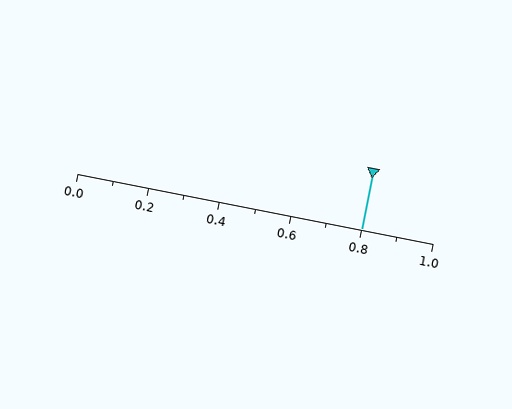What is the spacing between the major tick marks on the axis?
The major ticks are spaced 0.2 apart.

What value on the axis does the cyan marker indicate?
The marker indicates approximately 0.8.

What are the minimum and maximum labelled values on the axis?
The axis runs from 0.0 to 1.0.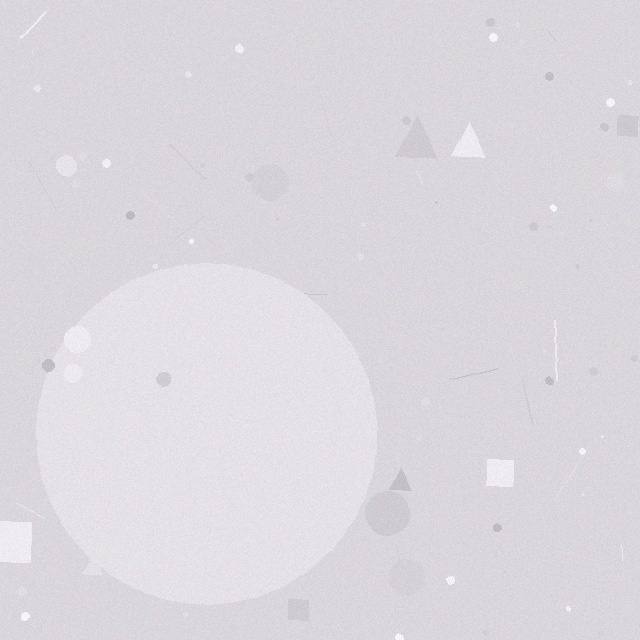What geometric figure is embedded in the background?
A circle is embedded in the background.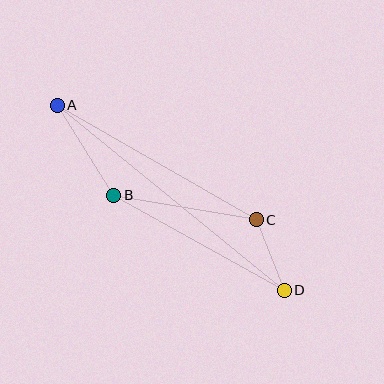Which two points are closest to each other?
Points C and D are closest to each other.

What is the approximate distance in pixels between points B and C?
The distance between B and C is approximately 145 pixels.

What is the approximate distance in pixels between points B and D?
The distance between B and D is approximately 196 pixels.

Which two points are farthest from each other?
Points A and D are farthest from each other.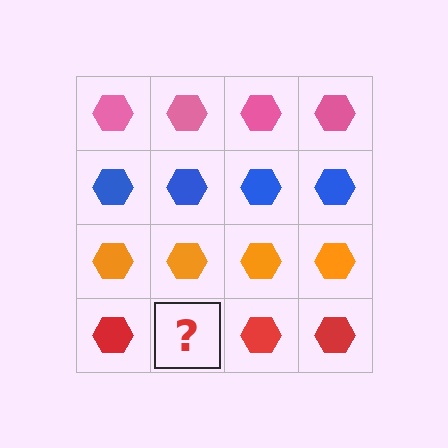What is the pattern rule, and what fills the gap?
The rule is that each row has a consistent color. The gap should be filled with a red hexagon.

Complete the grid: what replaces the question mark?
The question mark should be replaced with a red hexagon.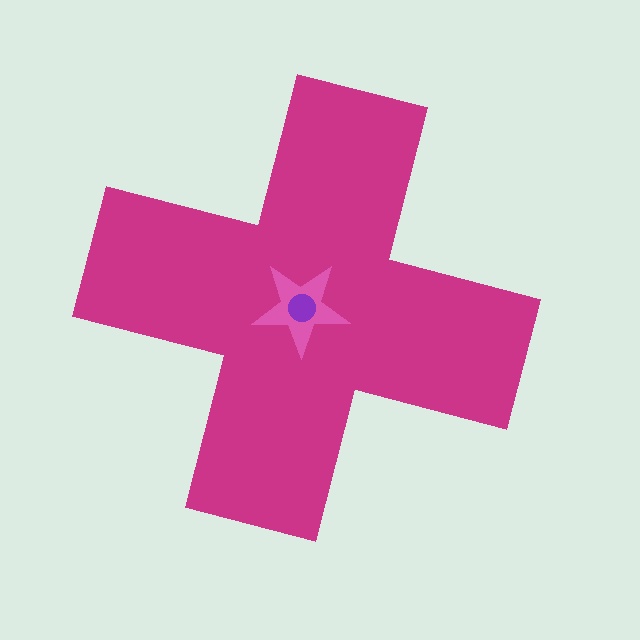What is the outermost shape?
The magenta cross.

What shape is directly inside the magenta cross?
The pink star.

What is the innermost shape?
The purple circle.